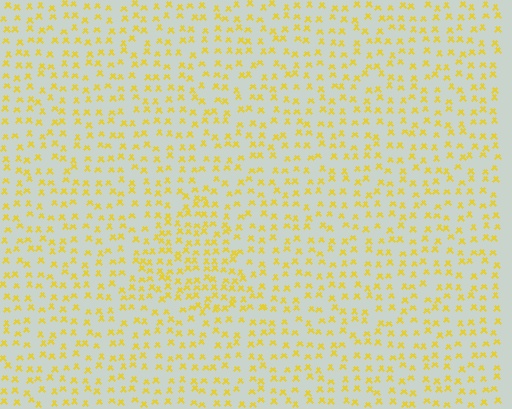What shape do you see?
I see a triangle.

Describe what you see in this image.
The image contains small yellow elements arranged at two different densities. A triangle-shaped region is visible where the elements are more densely packed than the surrounding area.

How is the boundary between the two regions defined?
The boundary is defined by a change in element density (approximately 1.6x ratio). All elements are the same color, size, and shape.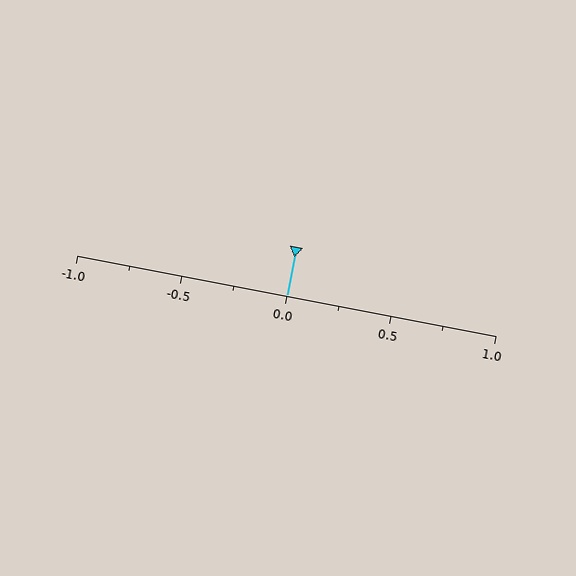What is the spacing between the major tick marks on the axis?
The major ticks are spaced 0.5 apart.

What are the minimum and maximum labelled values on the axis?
The axis runs from -1.0 to 1.0.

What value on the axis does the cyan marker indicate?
The marker indicates approximately 0.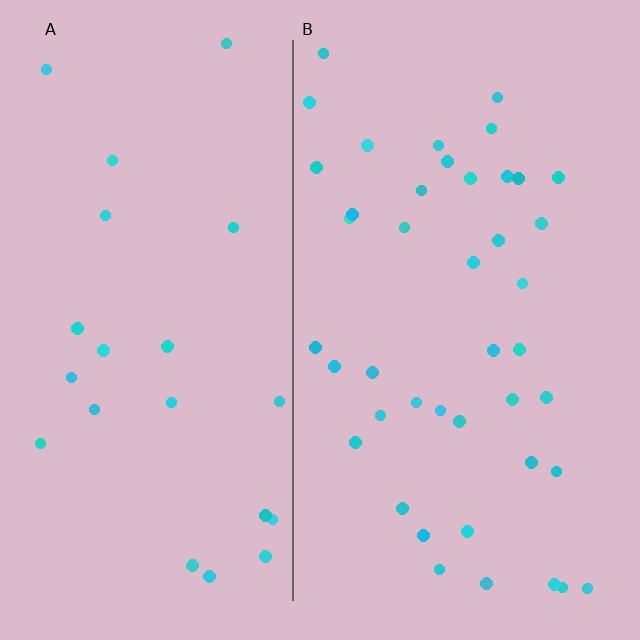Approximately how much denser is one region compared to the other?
Approximately 1.9× — region B over region A.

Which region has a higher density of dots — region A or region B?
B (the right).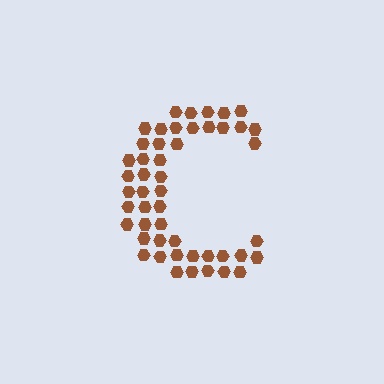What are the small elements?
The small elements are hexagons.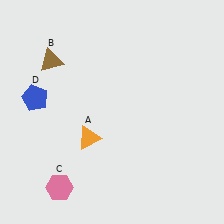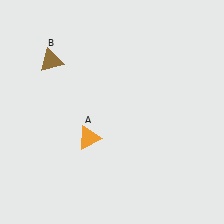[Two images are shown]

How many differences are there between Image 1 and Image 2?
There are 2 differences between the two images.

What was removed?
The pink hexagon (C), the blue pentagon (D) were removed in Image 2.